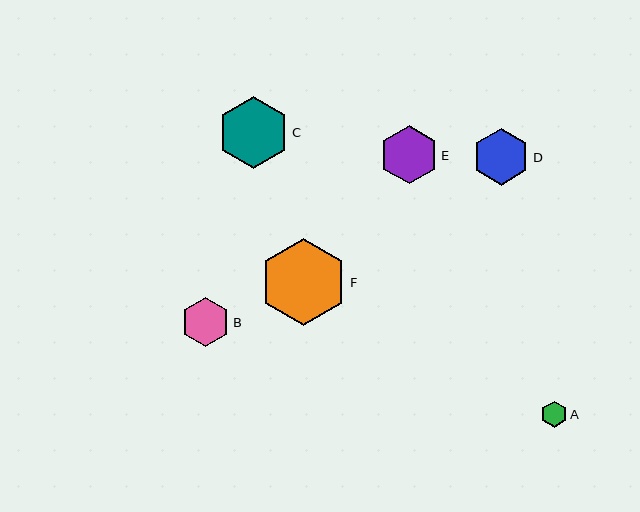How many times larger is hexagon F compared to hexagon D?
Hexagon F is approximately 1.5 times the size of hexagon D.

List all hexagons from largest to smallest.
From largest to smallest: F, C, E, D, B, A.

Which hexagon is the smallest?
Hexagon A is the smallest with a size of approximately 26 pixels.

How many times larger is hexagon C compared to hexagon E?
Hexagon C is approximately 1.2 times the size of hexagon E.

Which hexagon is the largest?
Hexagon F is the largest with a size of approximately 87 pixels.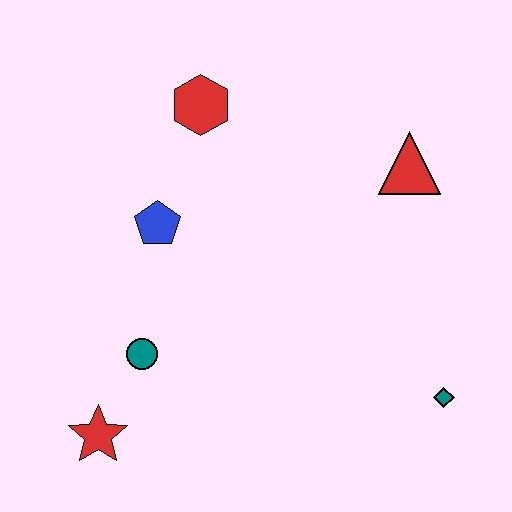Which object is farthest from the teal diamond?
The red hexagon is farthest from the teal diamond.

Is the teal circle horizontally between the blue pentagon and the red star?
Yes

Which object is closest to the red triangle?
The red hexagon is closest to the red triangle.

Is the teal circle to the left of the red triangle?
Yes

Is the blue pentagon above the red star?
Yes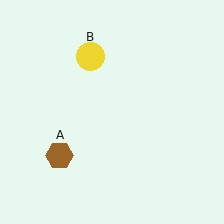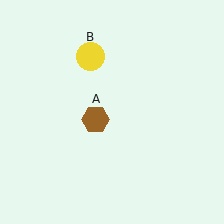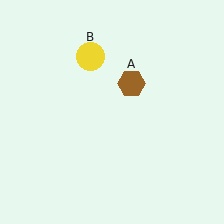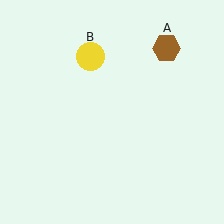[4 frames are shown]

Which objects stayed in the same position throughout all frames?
Yellow circle (object B) remained stationary.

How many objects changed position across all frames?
1 object changed position: brown hexagon (object A).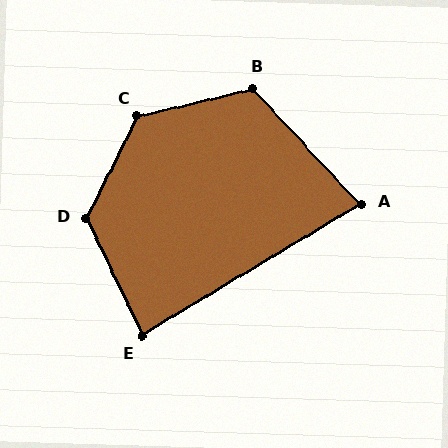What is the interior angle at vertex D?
Approximately 127 degrees (obtuse).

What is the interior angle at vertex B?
Approximately 120 degrees (obtuse).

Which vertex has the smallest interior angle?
A, at approximately 78 degrees.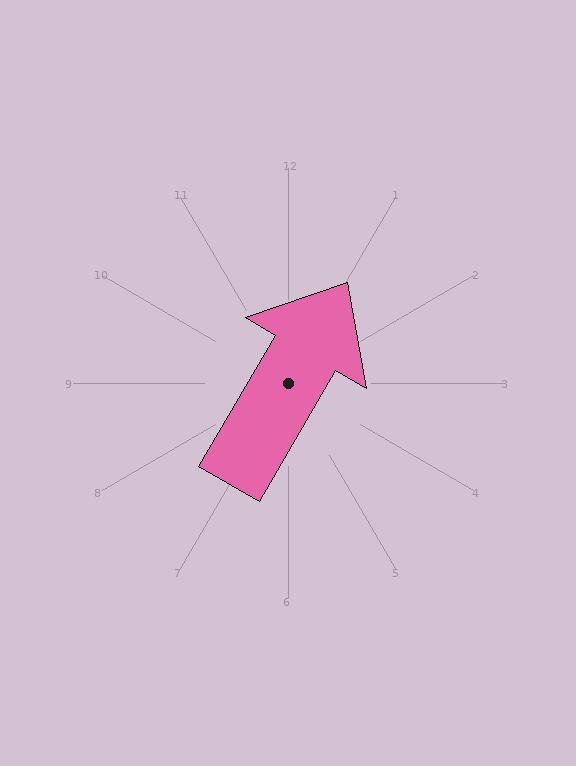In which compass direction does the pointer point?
Northeast.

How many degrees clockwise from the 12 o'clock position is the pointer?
Approximately 30 degrees.